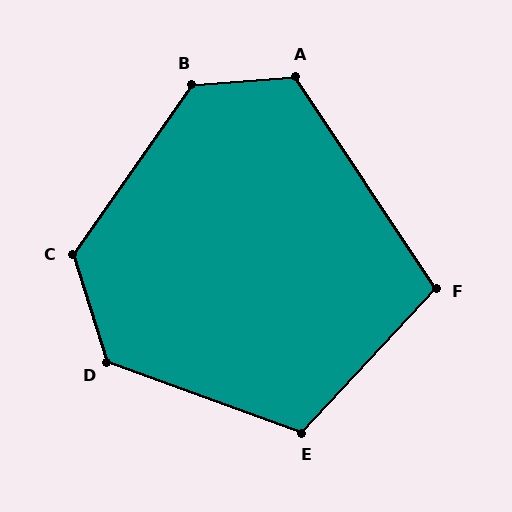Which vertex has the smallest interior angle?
F, at approximately 103 degrees.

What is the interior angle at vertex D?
Approximately 128 degrees (obtuse).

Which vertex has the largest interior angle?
B, at approximately 129 degrees.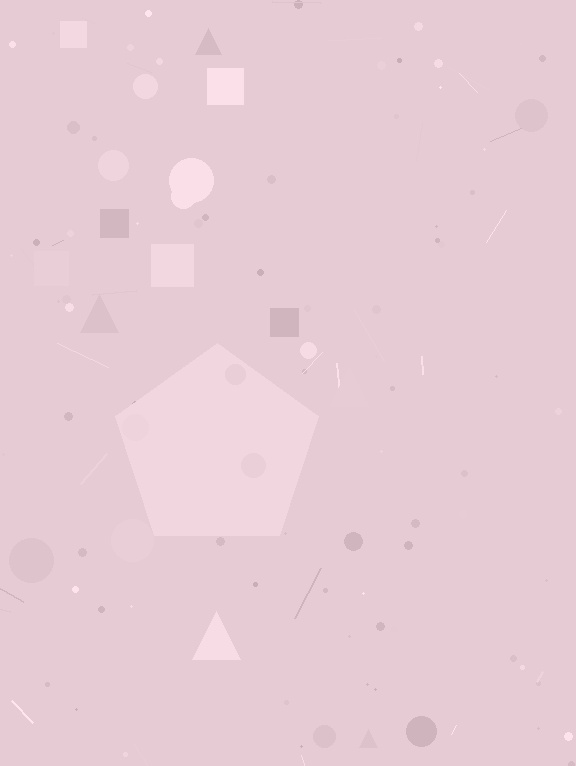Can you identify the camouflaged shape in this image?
The camouflaged shape is a pentagon.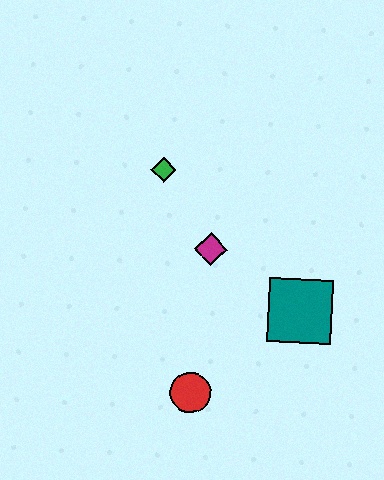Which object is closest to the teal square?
The magenta diamond is closest to the teal square.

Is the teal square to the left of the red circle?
No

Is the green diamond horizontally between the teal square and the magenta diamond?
No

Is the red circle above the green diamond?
No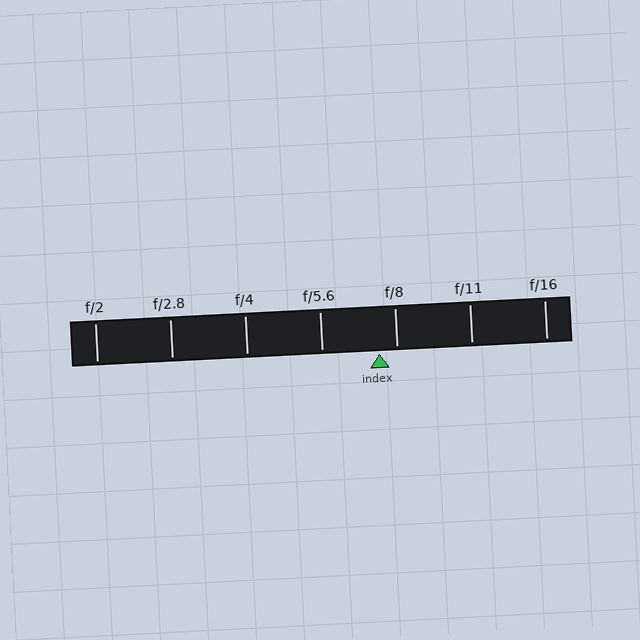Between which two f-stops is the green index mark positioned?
The index mark is between f/5.6 and f/8.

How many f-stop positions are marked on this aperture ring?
There are 7 f-stop positions marked.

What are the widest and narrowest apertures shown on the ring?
The widest aperture shown is f/2 and the narrowest is f/16.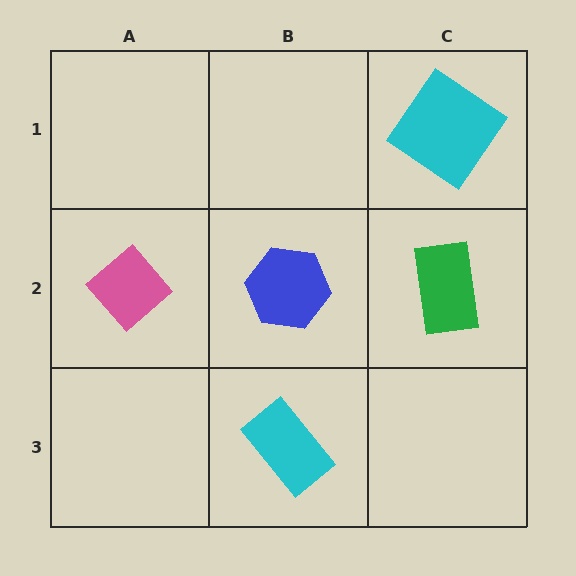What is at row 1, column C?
A cyan diamond.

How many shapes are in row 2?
3 shapes.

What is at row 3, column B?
A cyan rectangle.